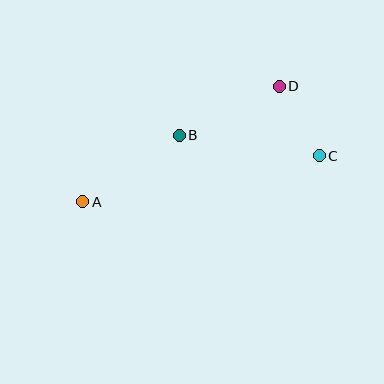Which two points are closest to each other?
Points C and D are closest to each other.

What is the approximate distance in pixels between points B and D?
The distance between B and D is approximately 112 pixels.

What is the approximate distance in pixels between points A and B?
The distance between A and B is approximately 117 pixels.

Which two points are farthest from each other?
Points A and C are farthest from each other.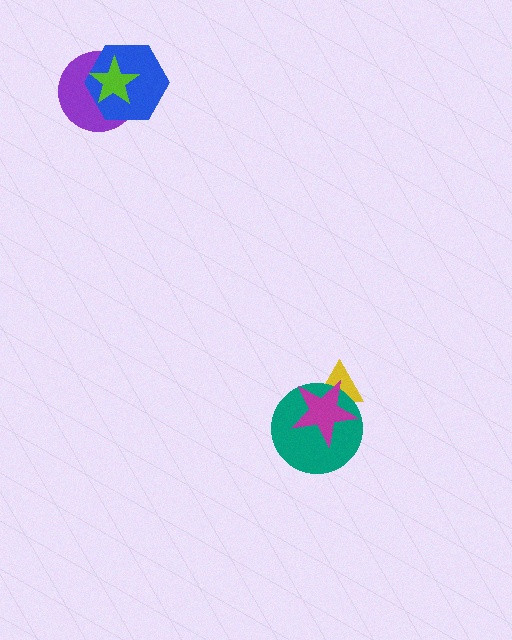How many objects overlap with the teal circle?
2 objects overlap with the teal circle.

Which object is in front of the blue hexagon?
The lime star is in front of the blue hexagon.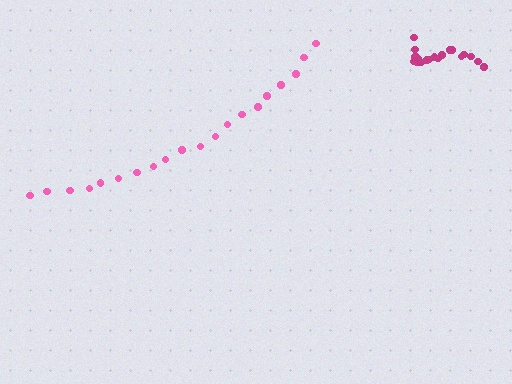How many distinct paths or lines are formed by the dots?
There are 2 distinct paths.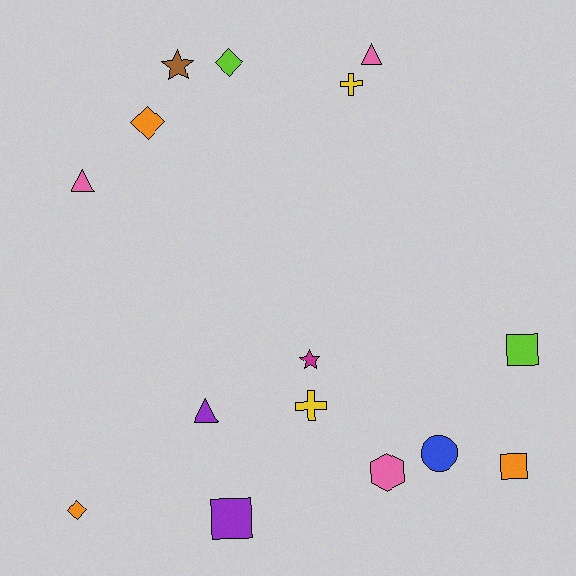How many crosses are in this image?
There are 2 crosses.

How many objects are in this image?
There are 15 objects.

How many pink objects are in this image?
There are 3 pink objects.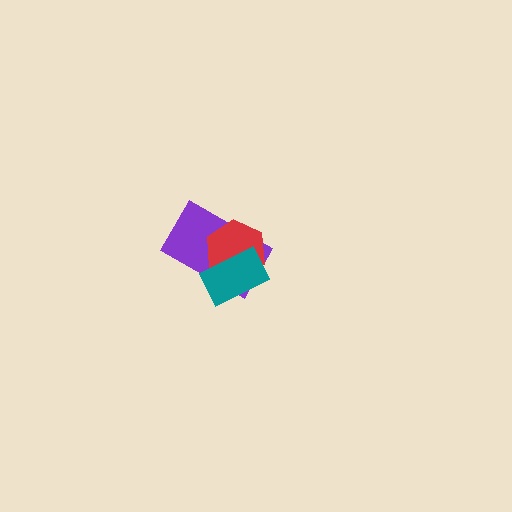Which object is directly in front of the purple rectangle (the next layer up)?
The red hexagon is directly in front of the purple rectangle.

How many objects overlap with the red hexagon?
2 objects overlap with the red hexagon.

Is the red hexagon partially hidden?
Yes, it is partially covered by another shape.